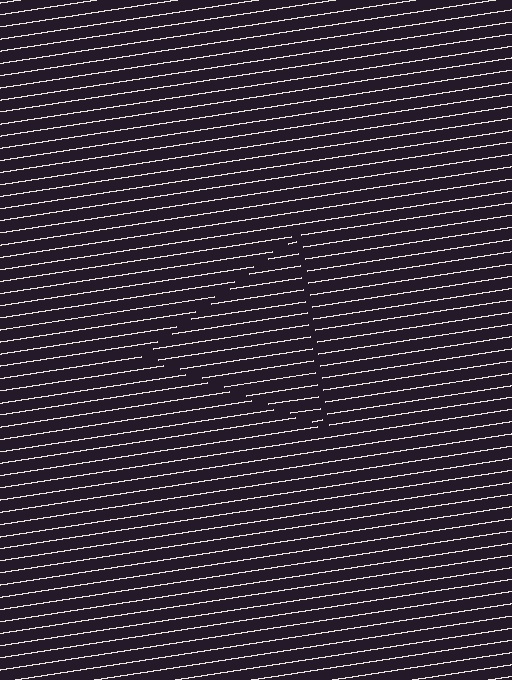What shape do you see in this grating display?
An illusory triangle. The interior of the shape contains the same grating, shifted by half a period — the contour is defined by the phase discontinuity where line-ends from the inner and outer gratings abut.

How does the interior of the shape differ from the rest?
The interior of the shape contains the same grating, shifted by half a period — the contour is defined by the phase discontinuity where line-ends from the inner and outer gratings abut.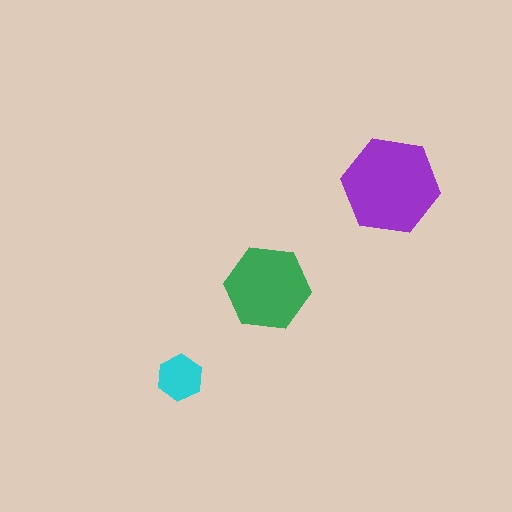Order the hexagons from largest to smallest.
the purple one, the green one, the cyan one.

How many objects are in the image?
There are 3 objects in the image.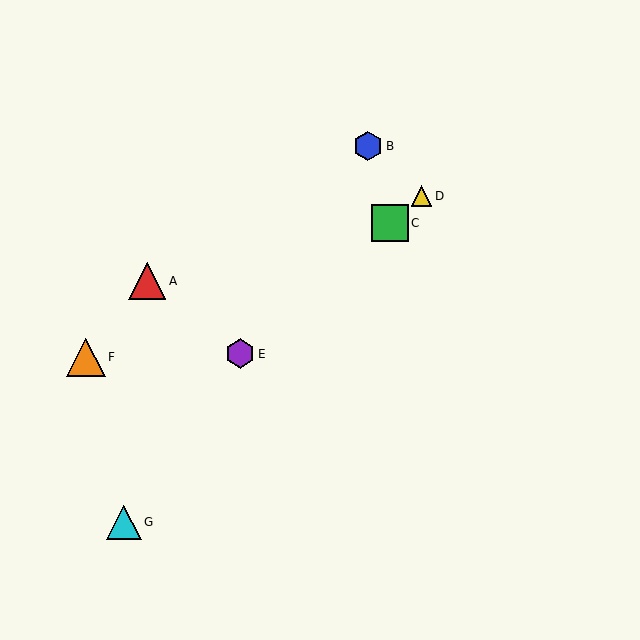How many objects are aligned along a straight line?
3 objects (C, D, E) are aligned along a straight line.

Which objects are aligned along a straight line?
Objects C, D, E are aligned along a straight line.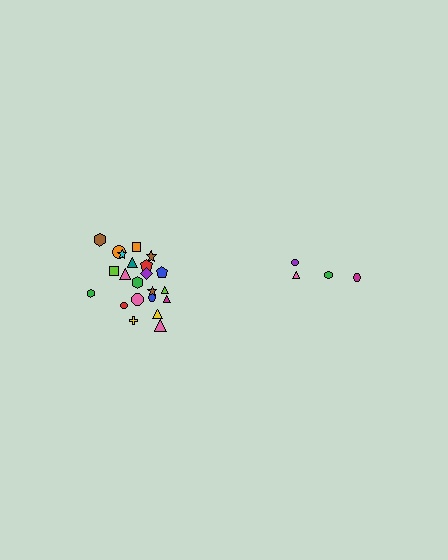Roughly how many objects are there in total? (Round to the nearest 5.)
Roughly 25 objects in total.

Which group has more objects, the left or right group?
The left group.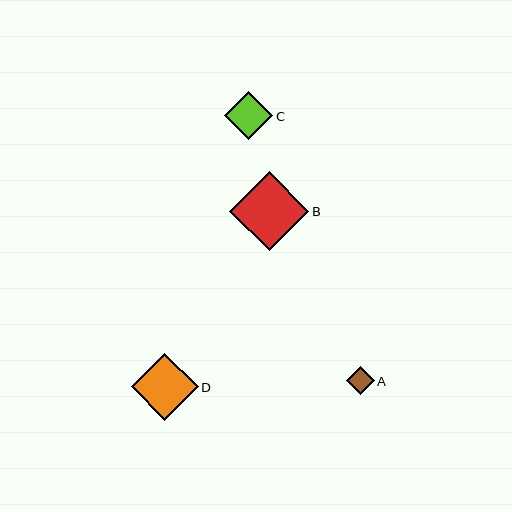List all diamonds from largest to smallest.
From largest to smallest: B, D, C, A.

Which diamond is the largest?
Diamond B is the largest with a size of approximately 79 pixels.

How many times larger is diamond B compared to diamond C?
Diamond B is approximately 1.6 times the size of diamond C.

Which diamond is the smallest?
Diamond A is the smallest with a size of approximately 28 pixels.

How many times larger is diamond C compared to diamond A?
Diamond C is approximately 1.7 times the size of diamond A.